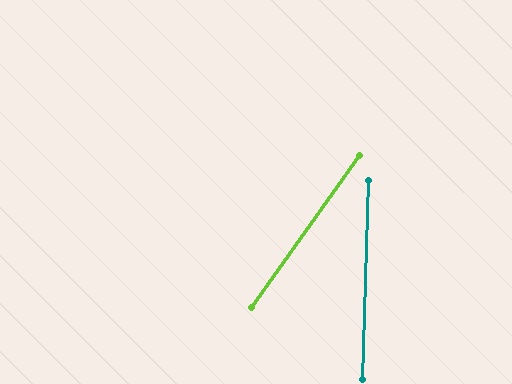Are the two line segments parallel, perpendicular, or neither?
Neither parallel nor perpendicular — they differ by about 34°.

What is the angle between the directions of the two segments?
Approximately 34 degrees.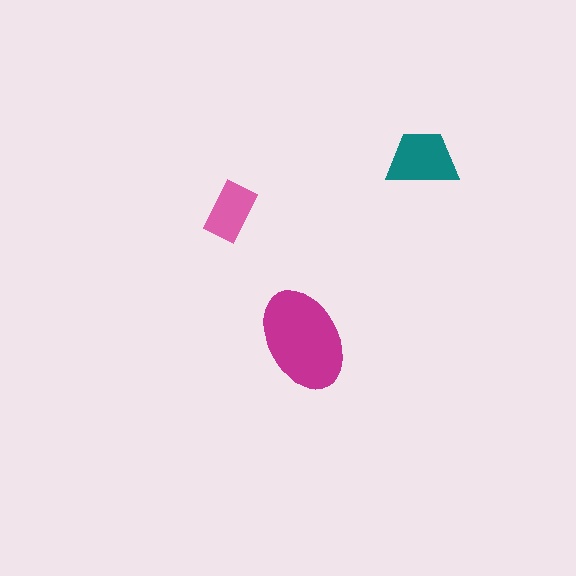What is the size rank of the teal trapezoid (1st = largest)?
2nd.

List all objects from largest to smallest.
The magenta ellipse, the teal trapezoid, the pink rectangle.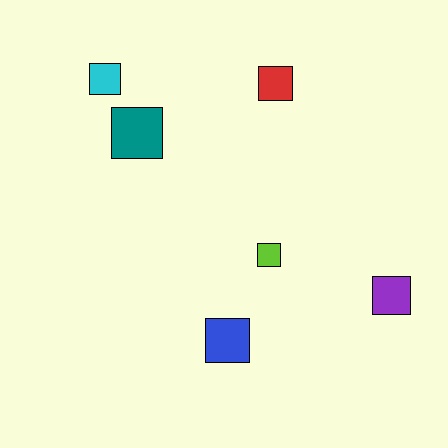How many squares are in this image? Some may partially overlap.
There are 6 squares.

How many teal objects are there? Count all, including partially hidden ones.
There is 1 teal object.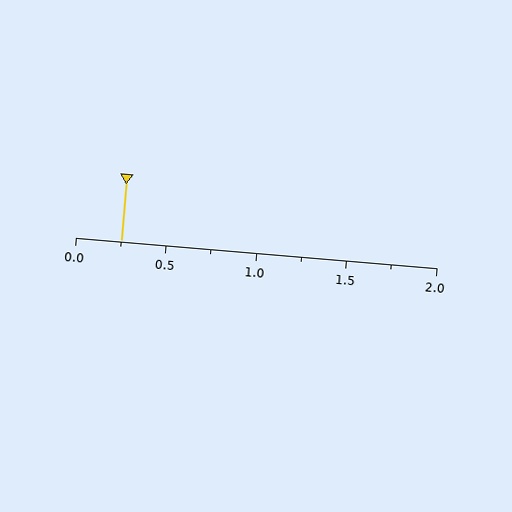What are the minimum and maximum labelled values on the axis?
The axis runs from 0.0 to 2.0.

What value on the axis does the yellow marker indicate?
The marker indicates approximately 0.25.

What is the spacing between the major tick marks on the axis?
The major ticks are spaced 0.5 apart.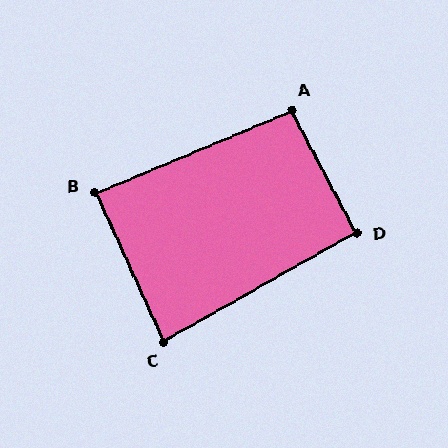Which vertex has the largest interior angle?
A, at approximately 95 degrees.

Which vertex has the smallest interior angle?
C, at approximately 85 degrees.